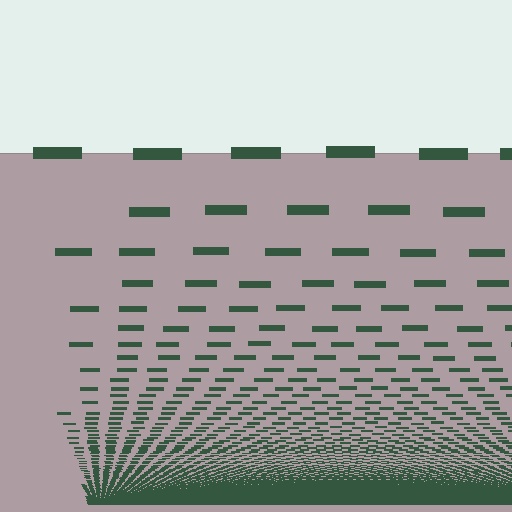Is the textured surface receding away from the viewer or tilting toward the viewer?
The surface appears to tilt toward the viewer. Texture elements get larger and sparser toward the top.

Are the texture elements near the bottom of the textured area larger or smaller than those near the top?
Smaller. The gradient is inverted — elements near the bottom are smaller and denser.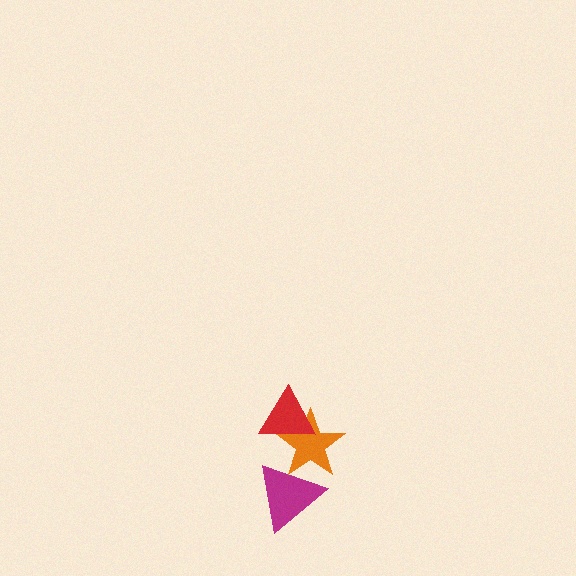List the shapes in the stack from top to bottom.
From top to bottom: the red triangle, the orange star, the magenta triangle.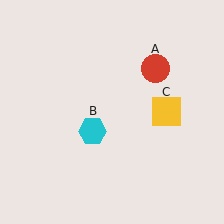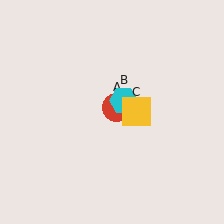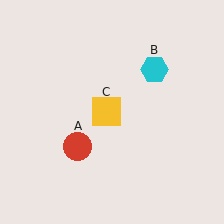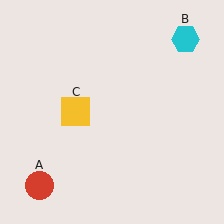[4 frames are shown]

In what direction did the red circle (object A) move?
The red circle (object A) moved down and to the left.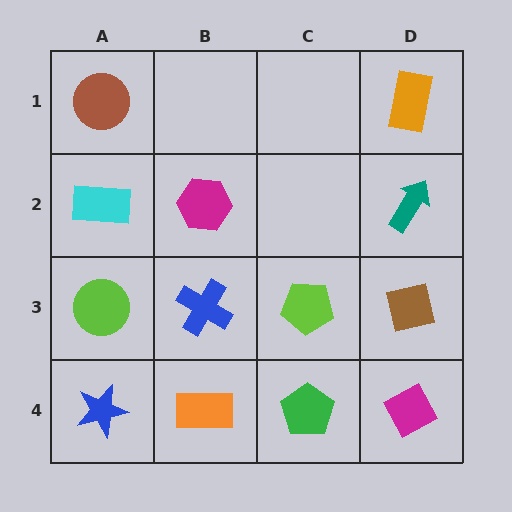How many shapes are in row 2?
3 shapes.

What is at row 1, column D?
An orange rectangle.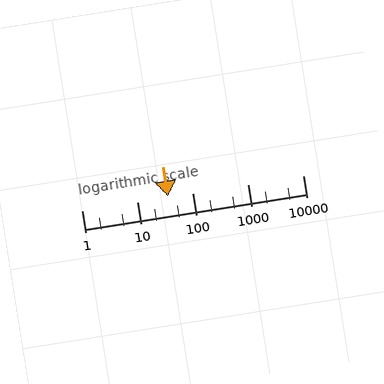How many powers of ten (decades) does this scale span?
The scale spans 4 decades, from 1 to 10000.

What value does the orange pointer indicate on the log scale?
The pointer indicates approximately 36.